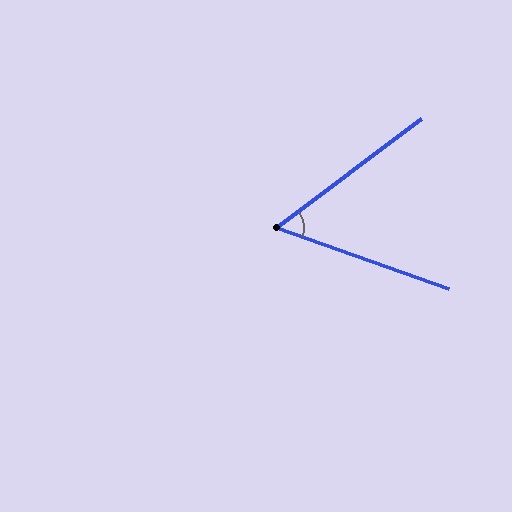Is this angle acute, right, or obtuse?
It is acute.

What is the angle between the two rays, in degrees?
Approximately 56 degrees.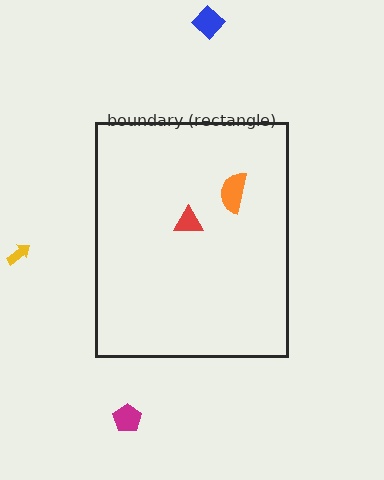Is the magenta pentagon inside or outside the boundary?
Outside.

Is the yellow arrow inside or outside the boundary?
Outside.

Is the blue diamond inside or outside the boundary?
Outside.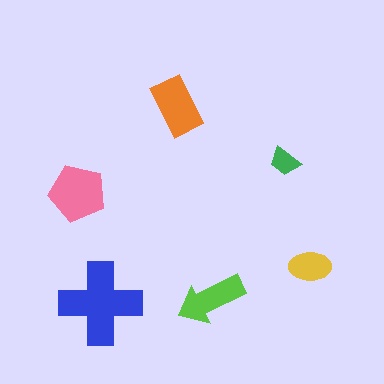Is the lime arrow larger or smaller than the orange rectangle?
Smaller.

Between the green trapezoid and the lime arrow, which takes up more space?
The lime arrow.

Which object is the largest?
The blue cross.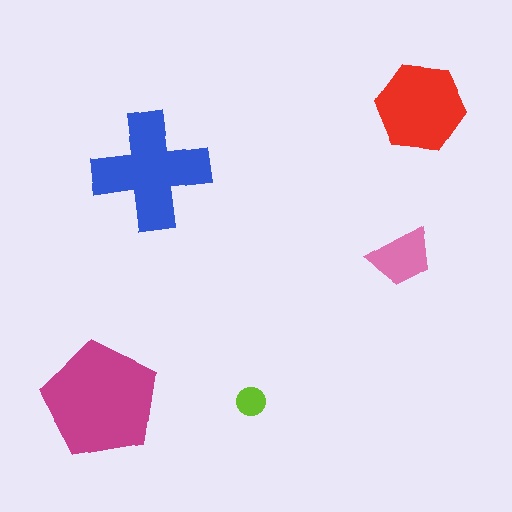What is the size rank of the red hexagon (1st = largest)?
3rd.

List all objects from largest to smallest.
The magenta pentagon, the blue cross, the red hexagon, the pink trapezoid, the lime circle.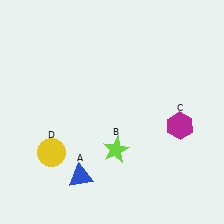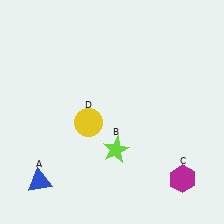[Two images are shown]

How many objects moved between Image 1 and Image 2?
3 objects moved between the two images.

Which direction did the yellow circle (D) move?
The yellow circle (D) moved right.